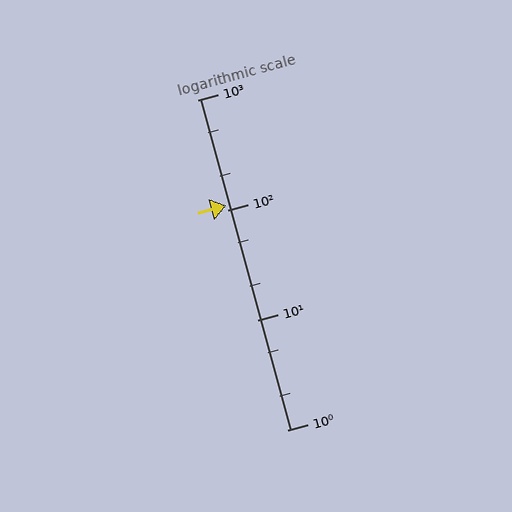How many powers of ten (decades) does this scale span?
The scale spans 3 decades, from 1 to 1000.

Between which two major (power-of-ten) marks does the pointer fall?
The pointer is between 100 and 1000.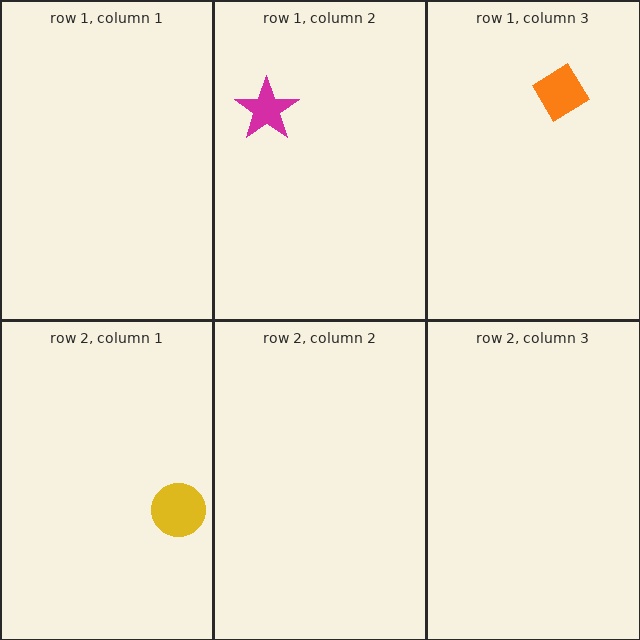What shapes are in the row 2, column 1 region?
The yellow circle.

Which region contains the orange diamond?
The row 1, column 3 region.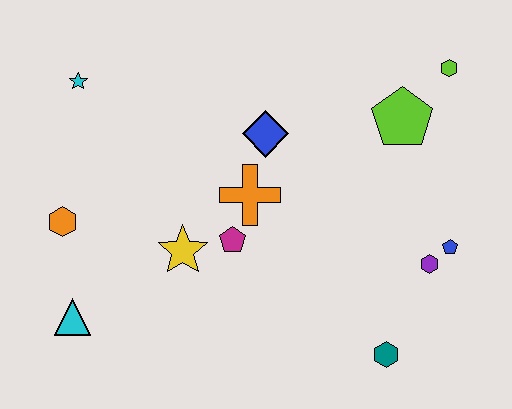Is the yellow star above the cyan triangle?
Yes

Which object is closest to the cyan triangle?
The orange hexagon is closest to the cyan triangle.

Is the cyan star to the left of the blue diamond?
Yes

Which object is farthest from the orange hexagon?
The lime hexagon is farthest from the orange hexagon.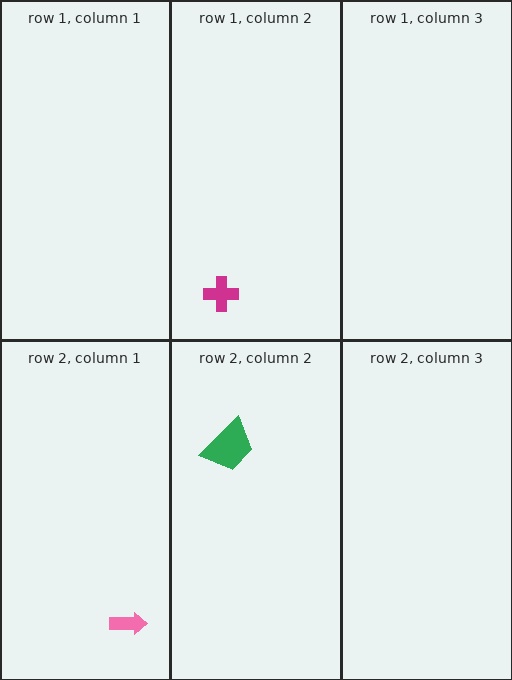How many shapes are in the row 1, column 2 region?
1.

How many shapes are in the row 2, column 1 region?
1.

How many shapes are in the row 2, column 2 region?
1.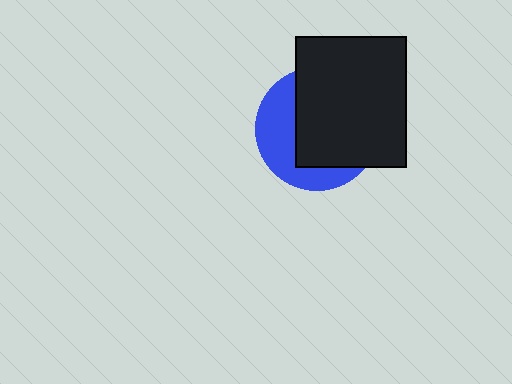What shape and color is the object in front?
The object in front is a black rectangle.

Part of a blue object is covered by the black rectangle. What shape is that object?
It is a circle.